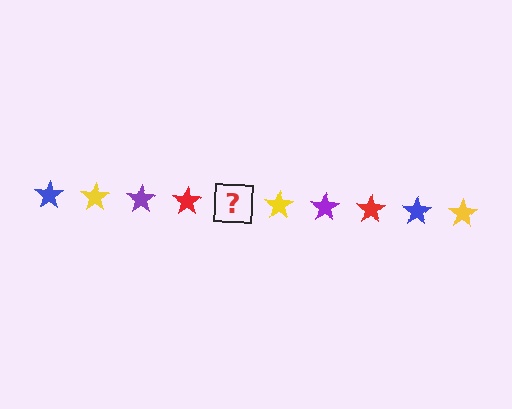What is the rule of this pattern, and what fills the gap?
The rule is that the pattern cycles through blue, yellow, purple, red stars. The gap should be filled with a blue star.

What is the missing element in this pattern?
The missing element is a blue star.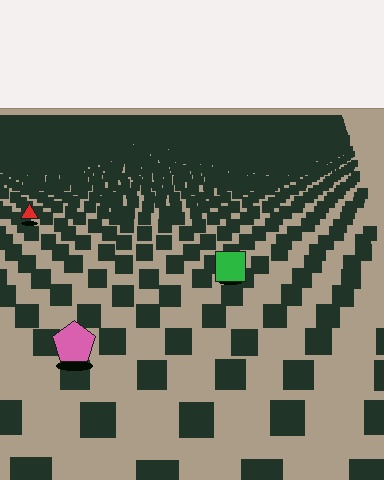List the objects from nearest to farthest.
From nearest to farthest: the pink pentagon, the green square, the red triangle.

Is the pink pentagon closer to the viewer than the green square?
Yes. The pink pentagon is closer — you can tell from the texture gradient: the ground texture is coarser near it.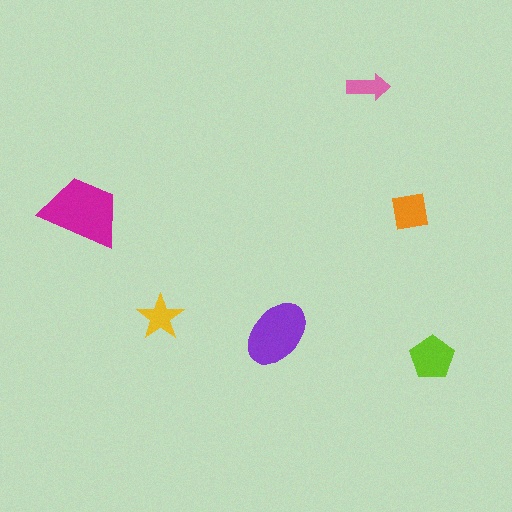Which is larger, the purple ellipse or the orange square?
The purple ellipse.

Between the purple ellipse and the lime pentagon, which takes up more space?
The purple ellipse.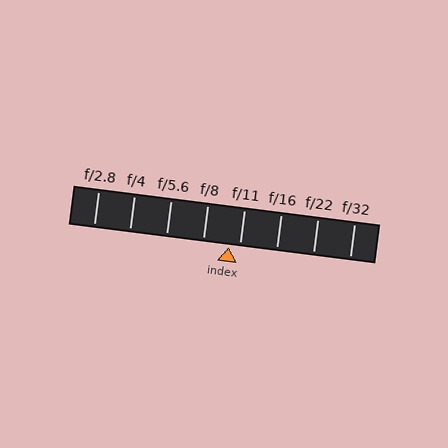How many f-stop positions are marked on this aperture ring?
There are 8 f-stop positions marked.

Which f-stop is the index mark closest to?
The index mark is closest to f/11.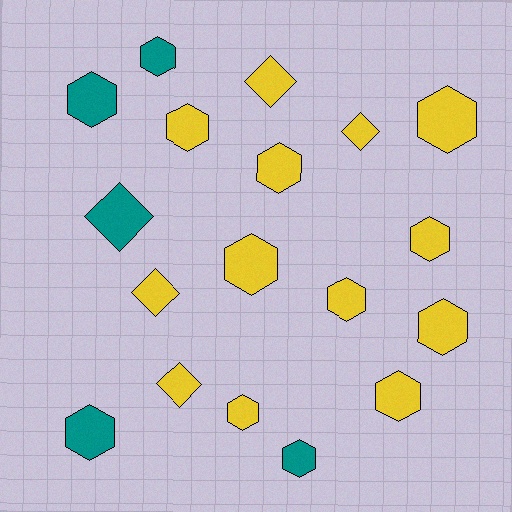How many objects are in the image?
There are 18 objects.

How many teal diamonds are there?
There is 1 teal diamond.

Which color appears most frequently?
Yellow, with 13 objects.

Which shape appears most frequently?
Hexagon, with 13 objects.